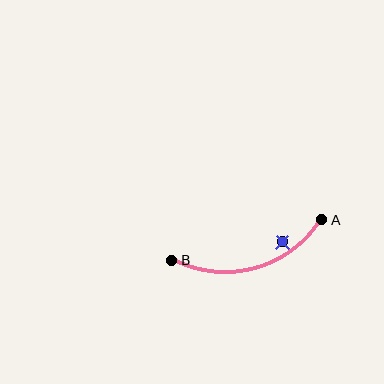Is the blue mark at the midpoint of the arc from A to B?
No — the blue mark does not lie on the arc at all. It sits slightly inside the curve.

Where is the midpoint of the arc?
The arc midpoint is the point on the curve farthest from the straight line joining A and B. It sits below that line.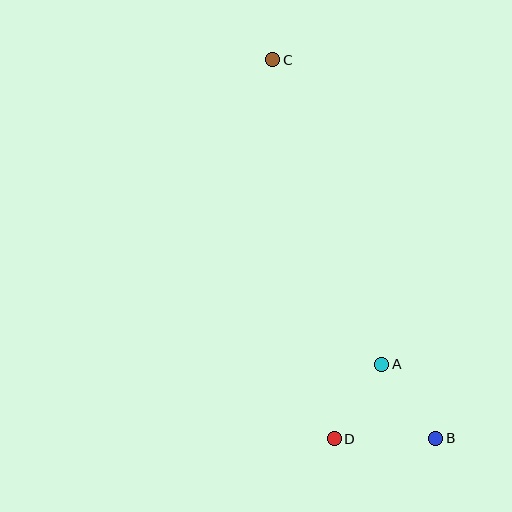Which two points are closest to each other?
Points A and D are closest to each other.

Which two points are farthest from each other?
Points B and C are farthest from each other.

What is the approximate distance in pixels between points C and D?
The distance between C and D is approximately 384 pixels.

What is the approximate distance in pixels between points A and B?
The distance between A and B is approximately 92 pixels.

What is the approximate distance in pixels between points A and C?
The distance between A and C is approximately 323 pixels.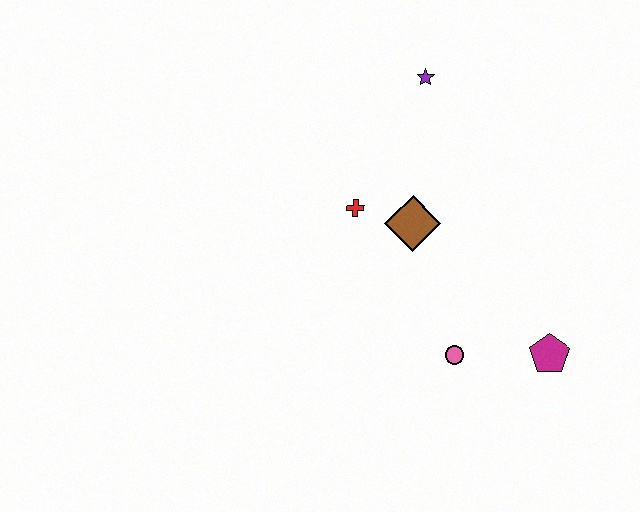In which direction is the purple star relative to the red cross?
The purple star is above the red cross.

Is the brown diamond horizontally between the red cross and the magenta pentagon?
Yes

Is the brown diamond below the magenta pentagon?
No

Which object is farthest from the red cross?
The magenta pentagon is farthest from the red cross.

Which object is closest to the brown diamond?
The red cross is closest to the brown diamond.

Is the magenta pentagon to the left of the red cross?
No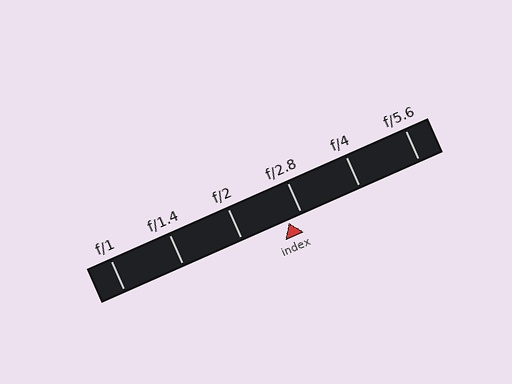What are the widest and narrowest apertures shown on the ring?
The widest aperture shown is f/1 and the narrowest is f/5.6.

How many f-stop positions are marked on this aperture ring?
There are 6 f-stop positions marked.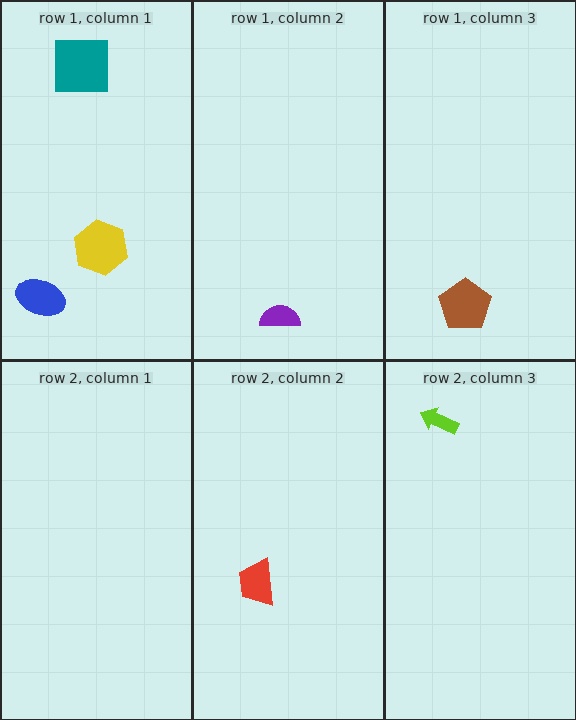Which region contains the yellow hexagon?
The row 1, column 1 region.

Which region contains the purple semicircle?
The row 1, column 2 region.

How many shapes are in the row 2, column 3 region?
1.